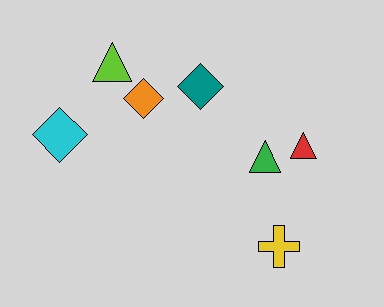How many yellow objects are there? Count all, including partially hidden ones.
There is 1 yellow object.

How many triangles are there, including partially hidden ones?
There are 3 triangles.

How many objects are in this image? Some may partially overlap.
There are 7 objects.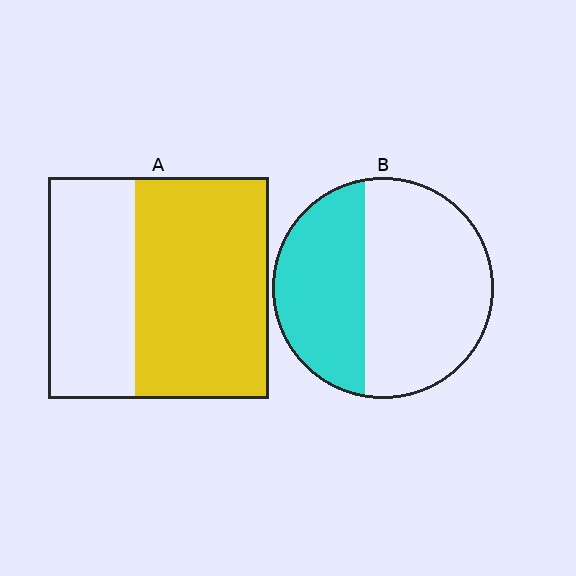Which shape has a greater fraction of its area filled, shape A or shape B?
Shape A.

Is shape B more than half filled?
No.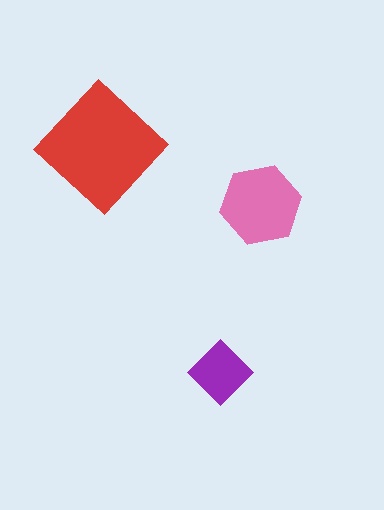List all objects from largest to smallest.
The red diamond, the pink hexagon, the purple diamond.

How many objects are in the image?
There are 3 objects in the image.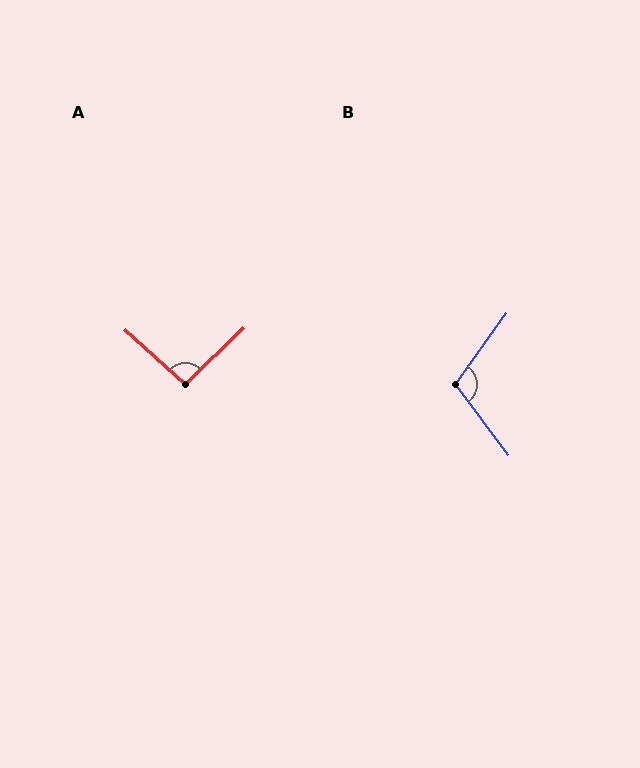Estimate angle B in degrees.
Approximately 108 degrees.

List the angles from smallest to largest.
A (94°), B (108°).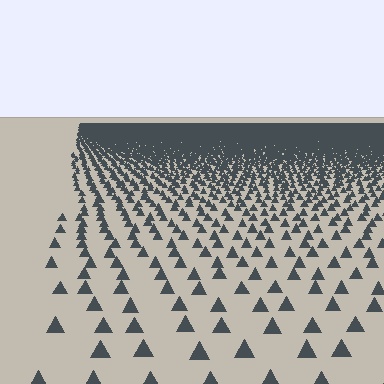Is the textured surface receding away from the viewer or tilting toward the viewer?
The surface is receding away from the viewer. Texture elements get smaller and denser toward the top.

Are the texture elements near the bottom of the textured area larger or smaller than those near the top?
Larger. Near the bottom, elements are closer to the viewer and appear at a bigger on-screen size.